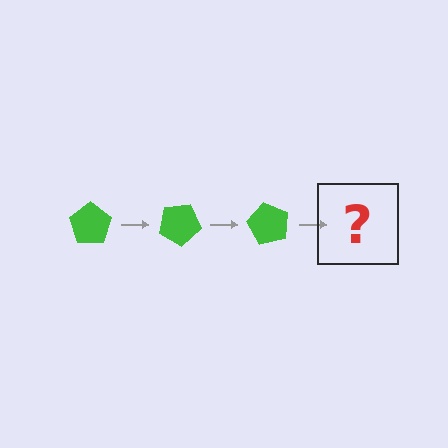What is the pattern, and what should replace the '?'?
The pattern is that the pentagon rotates 30 degrees each step. The '?' should be a green pentagon rotated 90 degrees.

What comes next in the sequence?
The next element should be a green pentagon rotated 90 degrees.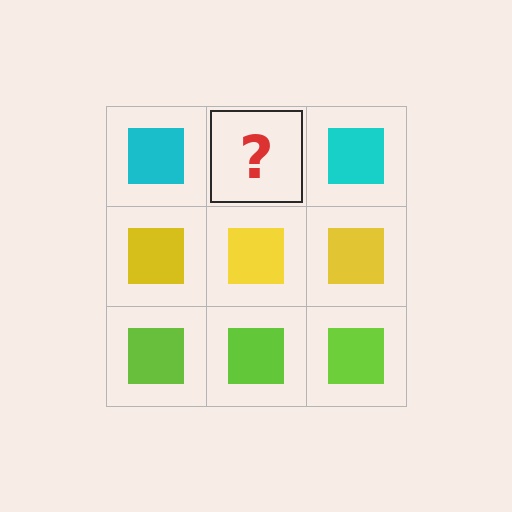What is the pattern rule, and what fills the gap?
The rule is that each row has a consistent color. The gap should be filled with a cyan square.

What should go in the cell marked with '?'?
The missing cell should contain a cyan square.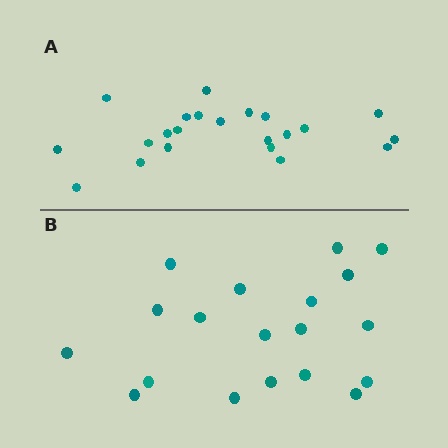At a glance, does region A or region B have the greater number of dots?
Region A (the top region) has more dots.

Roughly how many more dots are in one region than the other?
Region A has just a few more — roughly 2 or 3 more dots than region B.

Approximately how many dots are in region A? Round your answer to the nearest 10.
About 20 dots. (The exact count is 22, which rounds to 20.)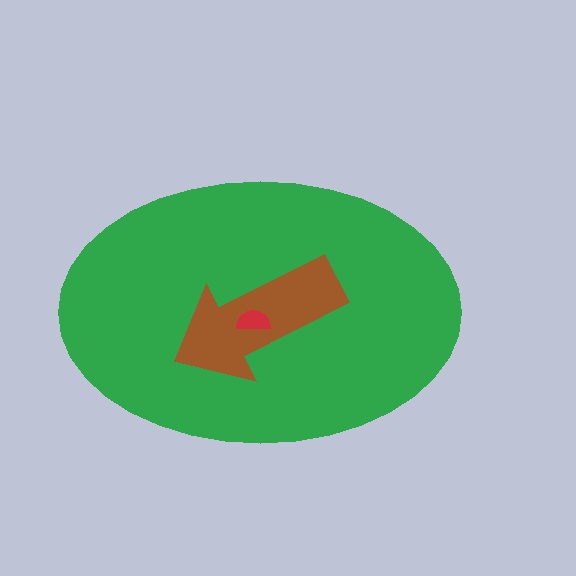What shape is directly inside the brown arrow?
The red semicircle.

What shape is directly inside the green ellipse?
The brown arrow.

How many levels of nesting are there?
3.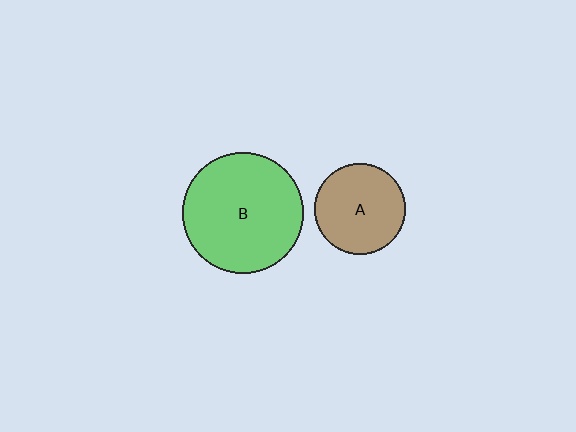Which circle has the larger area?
Circle B (green).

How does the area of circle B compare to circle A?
Approximately 1.8 times.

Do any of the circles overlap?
No, none of the circles overlap.